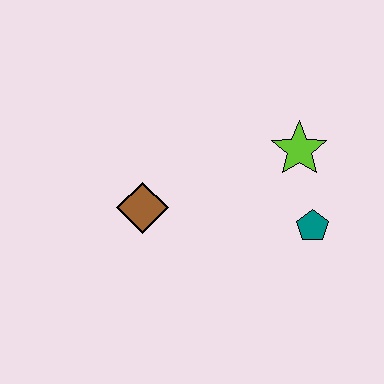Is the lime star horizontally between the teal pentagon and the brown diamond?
Yes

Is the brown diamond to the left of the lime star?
Yes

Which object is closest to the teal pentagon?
The lime star is closest to the teal pentagon.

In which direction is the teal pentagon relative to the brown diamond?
The teal pentagon is to the right of the brown diamond.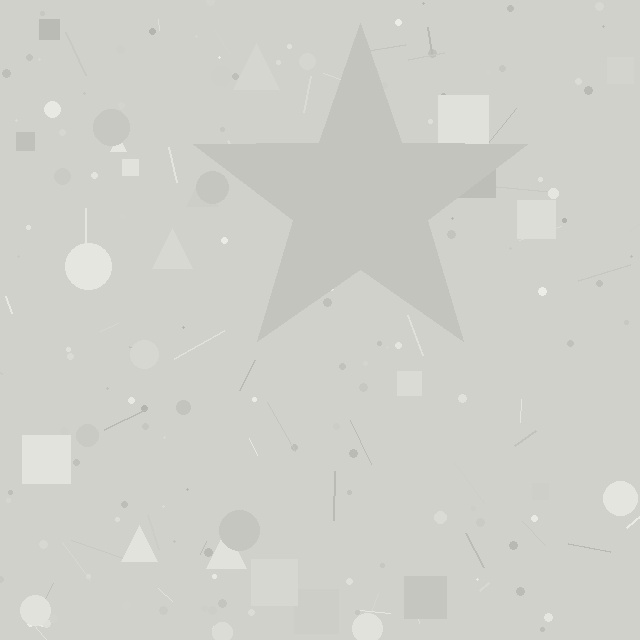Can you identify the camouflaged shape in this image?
The camouflaged shape is a star.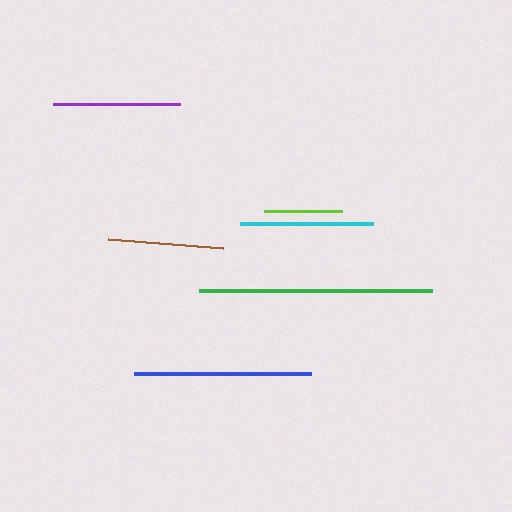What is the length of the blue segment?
The blue segment is approximately 178 pixels long.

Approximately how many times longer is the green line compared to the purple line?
The green line is approximately 1.8 times the length of the purple line.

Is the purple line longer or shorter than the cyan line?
The cyan line is longer than the purple line.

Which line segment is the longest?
The green line is the longest at approximately 233 pixels.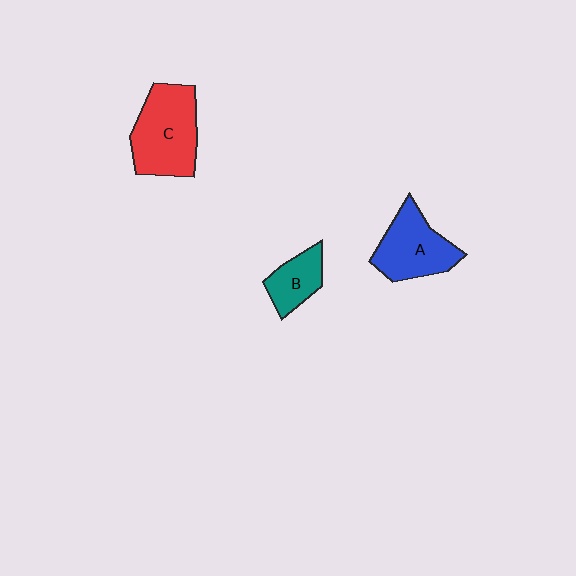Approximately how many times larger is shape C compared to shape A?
Approximately 1.2 times.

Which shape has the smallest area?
Shape B (teal).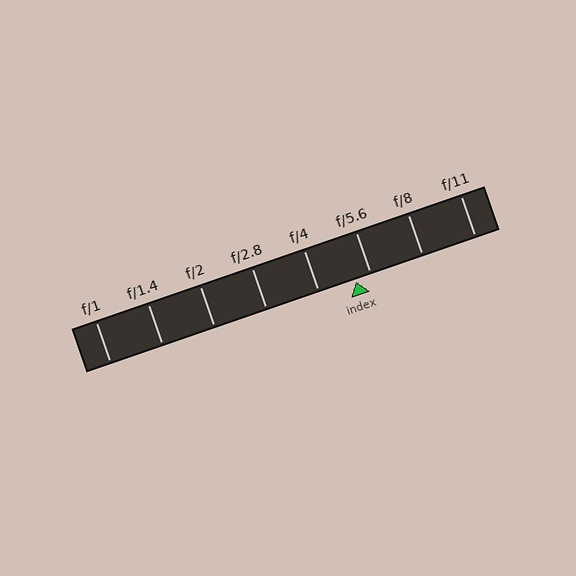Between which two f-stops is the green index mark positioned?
The index mark is between f/4 and f/5.6.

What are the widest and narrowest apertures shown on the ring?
The widest aperture shown is f/1 and the narrowest is f/11.